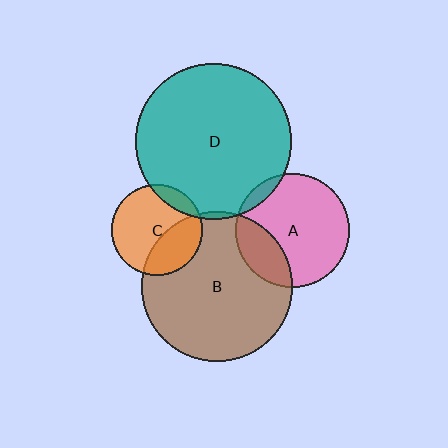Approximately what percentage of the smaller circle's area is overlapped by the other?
Approximately 25%.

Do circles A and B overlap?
Yes.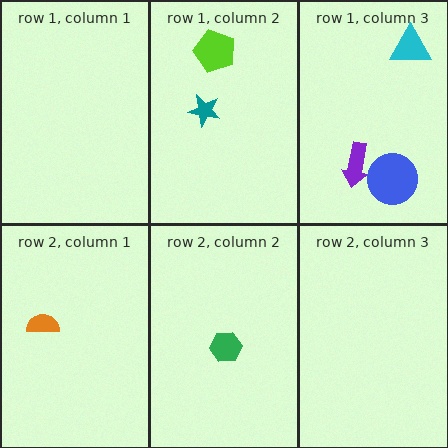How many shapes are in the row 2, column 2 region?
1.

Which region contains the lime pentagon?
The row 1, column 2 region.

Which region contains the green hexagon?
The row 2, column 2 region.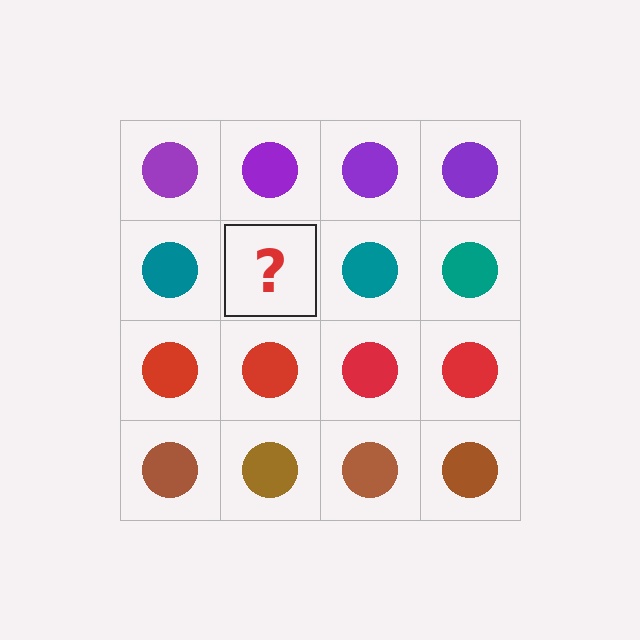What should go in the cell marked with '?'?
The missing cell should contain a teal circle.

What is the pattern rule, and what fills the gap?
The rule is that each row has a consistent color. The gap should be filled with a teal circle.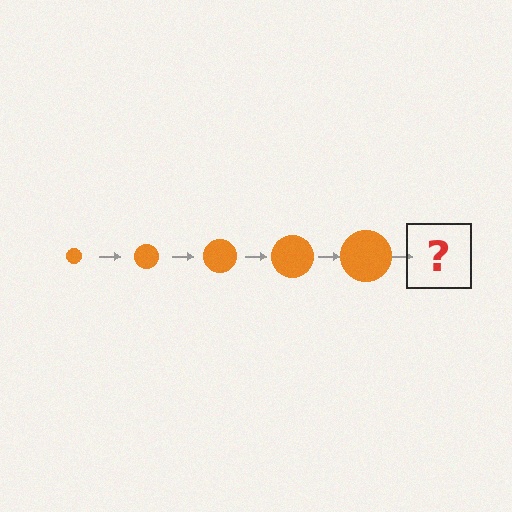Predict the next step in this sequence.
The next step is an orange circle, larger than the previous one.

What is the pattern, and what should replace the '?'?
The pattern is that the circle gets progressively larger each step. The '?' should be an orange circle, larger than the previous one.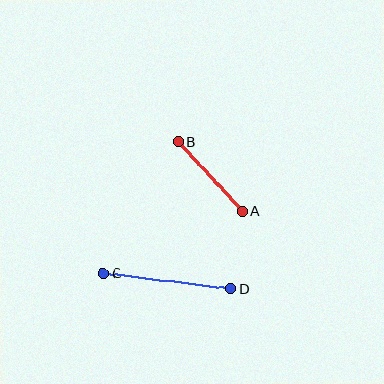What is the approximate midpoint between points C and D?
The midpoint is at approximately (167, 281) pixels.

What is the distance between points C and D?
The distance is approximately 129 pixels.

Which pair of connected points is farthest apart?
Points C and D are farthest apart.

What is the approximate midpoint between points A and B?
The midpoint is at approximately (211, 177) pixels.